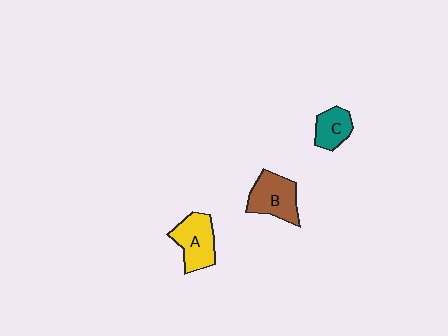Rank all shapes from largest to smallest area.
From largest to smallest: B (brown), A (yellow), C (teal).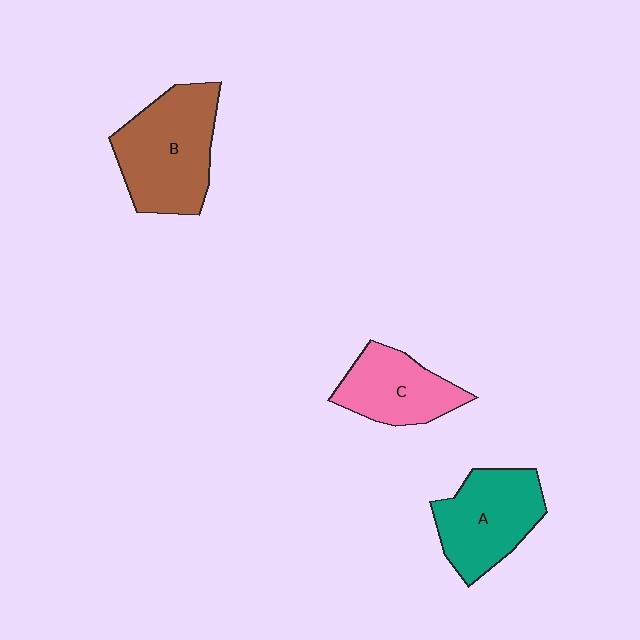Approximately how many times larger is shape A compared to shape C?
Approximately 1.2 times.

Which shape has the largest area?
Shape B (brown).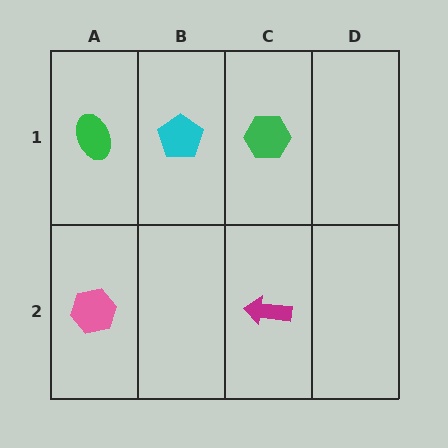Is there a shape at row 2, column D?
No, that cell is empty.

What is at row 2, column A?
A pink hexagon.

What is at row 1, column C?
A green hexagon.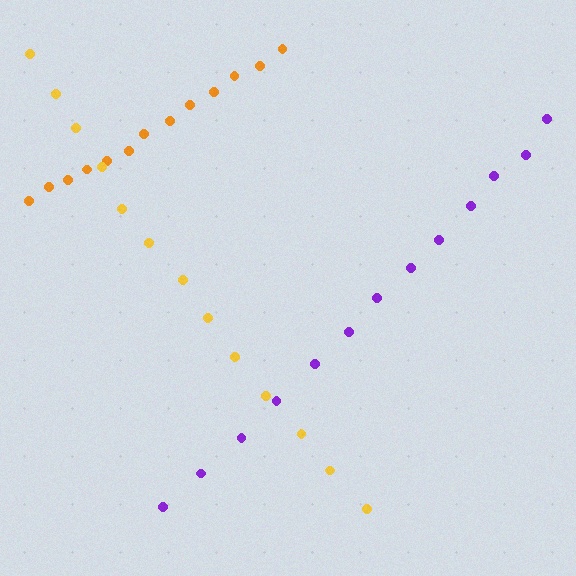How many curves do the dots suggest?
There are 3 distinct paths.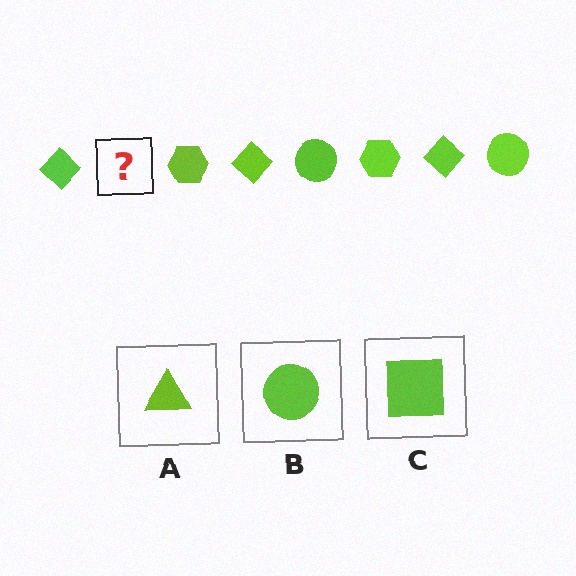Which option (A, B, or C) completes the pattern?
B.